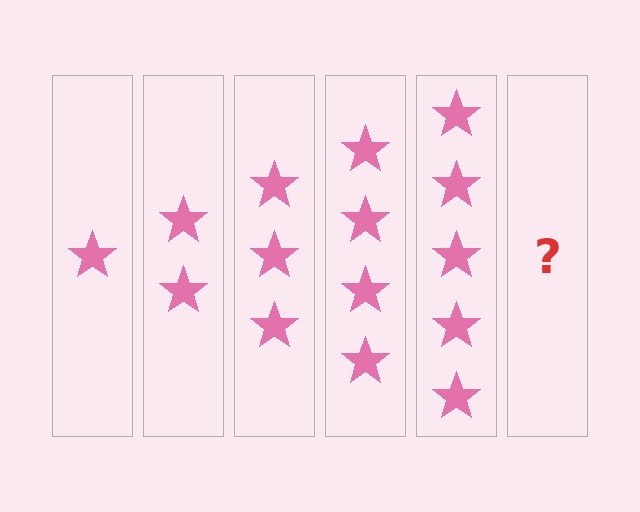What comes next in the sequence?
The next element should be 6 stars.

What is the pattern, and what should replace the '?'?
The pattern is that each step adds one more star. The '?' should be 6 stars.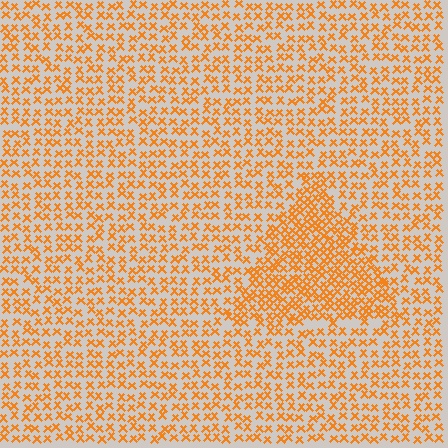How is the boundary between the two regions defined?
The boundary is defined by a change in element density (approximately 1.8x ratio). All elements are the same color, size, and shape.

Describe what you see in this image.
The image contains small orange elements arranged at two different densities. A triangle-shaped region is visible where the elements are more densely packed than the surrounding area.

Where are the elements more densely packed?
The elements are more densely packed inside the triangle boundary.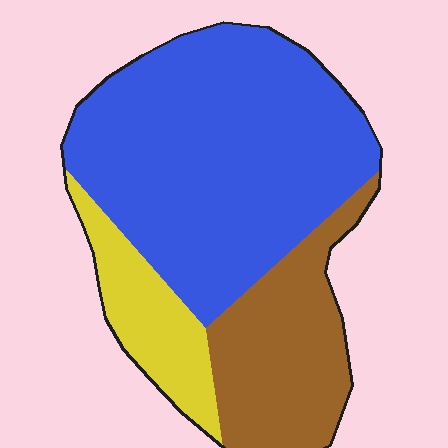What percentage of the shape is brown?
Brown covers 25% of the shape.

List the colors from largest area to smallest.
From largest to smallest: blue, brown, yellow.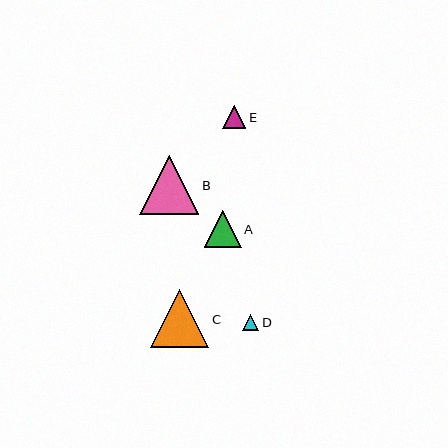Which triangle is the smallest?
Triangle D is the smallest with a size of approximately 16 pixels.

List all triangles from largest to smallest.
From largest to smallest: B, C, A, E, D.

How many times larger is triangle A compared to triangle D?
Triangle A is approximately 2.3 times the size of triangle D.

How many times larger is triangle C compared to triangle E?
Triangle C is approximately 2.5 times the size of triangle E.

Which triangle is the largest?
Triangle B is the largest with a size of approximately 59 pixels.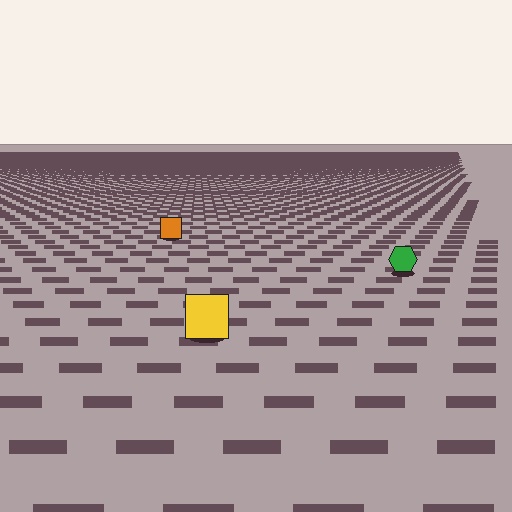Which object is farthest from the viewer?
The orange square is farthest from the viewer. It appears smaller and the ground texture around it is denser.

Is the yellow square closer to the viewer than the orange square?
Yes. The yellow square is closer — you can tell from the texture gradient: the ground texture is coarser near it.